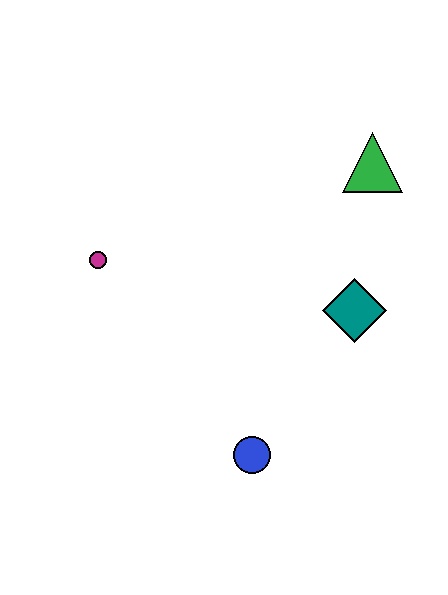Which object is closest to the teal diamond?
The green triangle is closest to the teal diamond.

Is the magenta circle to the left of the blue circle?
Yes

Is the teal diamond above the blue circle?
Yes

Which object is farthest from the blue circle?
The green triangle is farthest from the blue circle.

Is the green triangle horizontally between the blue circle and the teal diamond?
No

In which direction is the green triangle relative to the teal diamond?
The green triangle is above the teal diamond.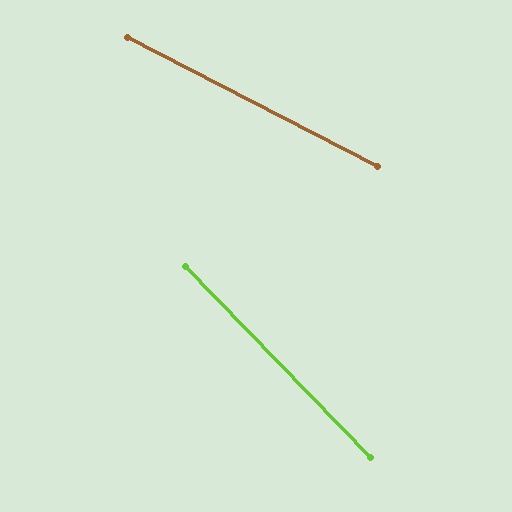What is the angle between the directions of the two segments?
Approximately 19 degrees.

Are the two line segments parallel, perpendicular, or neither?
Neither parallel nor perpendicular — they differ by about 19°.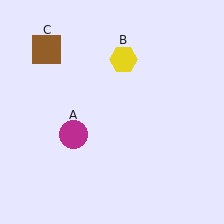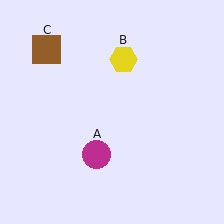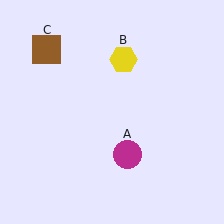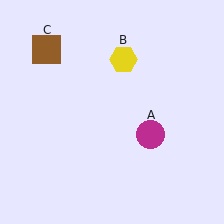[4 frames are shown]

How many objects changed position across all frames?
1 object changed position: magenta circle (object A).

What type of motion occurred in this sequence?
The magenta circle (object A) rotated counterclockwise around the center of the scene.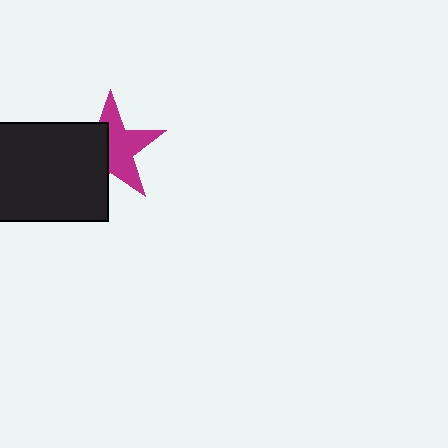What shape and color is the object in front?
The object in front is a black rectangle.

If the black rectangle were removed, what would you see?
You would see the complete magenta star.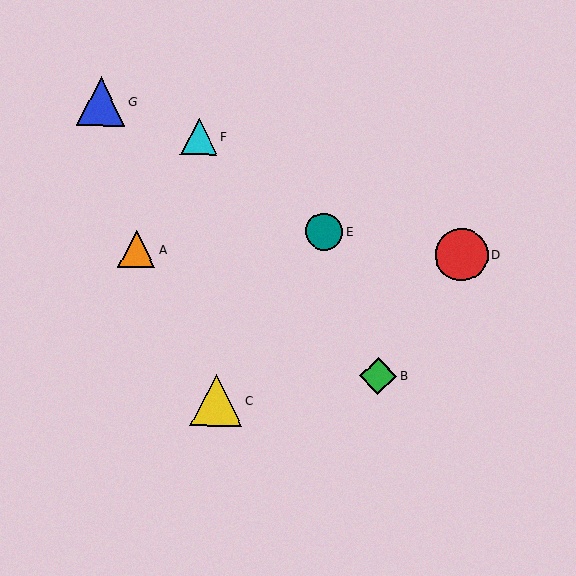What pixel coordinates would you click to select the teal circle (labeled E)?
Click at (324, 231) to select the teal circle E.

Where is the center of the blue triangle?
The center of the blue triangle is at (101, 101).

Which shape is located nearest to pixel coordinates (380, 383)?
The green diamond (labeled B) at (378, 376) is nearest to that location.